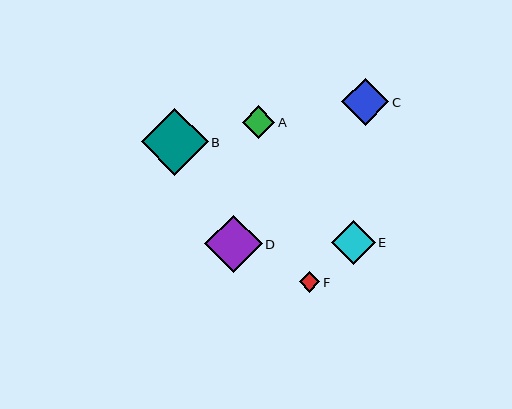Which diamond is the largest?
Diamond B is the largest with a size of approximately 67 pixels.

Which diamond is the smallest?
Diamond F is the smallest with a size of approximately 20 pixels.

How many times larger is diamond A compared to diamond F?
Diamond A is approximately 1.6 times the size of diamond F.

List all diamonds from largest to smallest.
From largest to smallest: B, D, C, E, A, F.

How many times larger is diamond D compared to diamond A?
Diamond D is approximately 1.8 times the size of diamond A.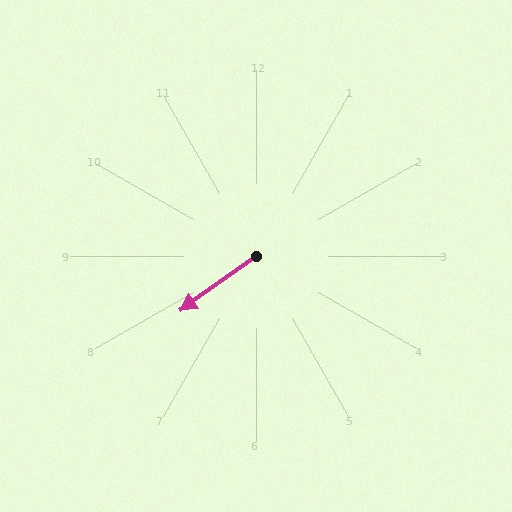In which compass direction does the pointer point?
Southwest.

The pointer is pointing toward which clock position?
Roughly 8 o'clock.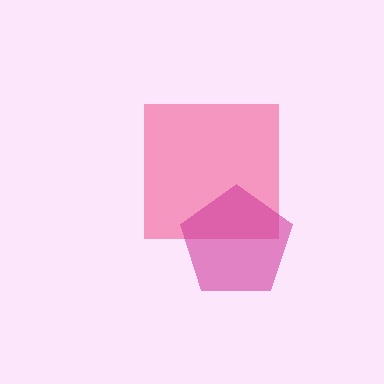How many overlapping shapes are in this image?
There are 2 overlapping shapes in the image.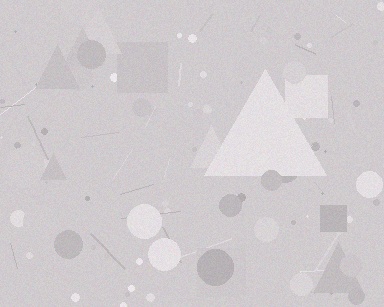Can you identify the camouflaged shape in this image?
The camouflaged shape is a triangle.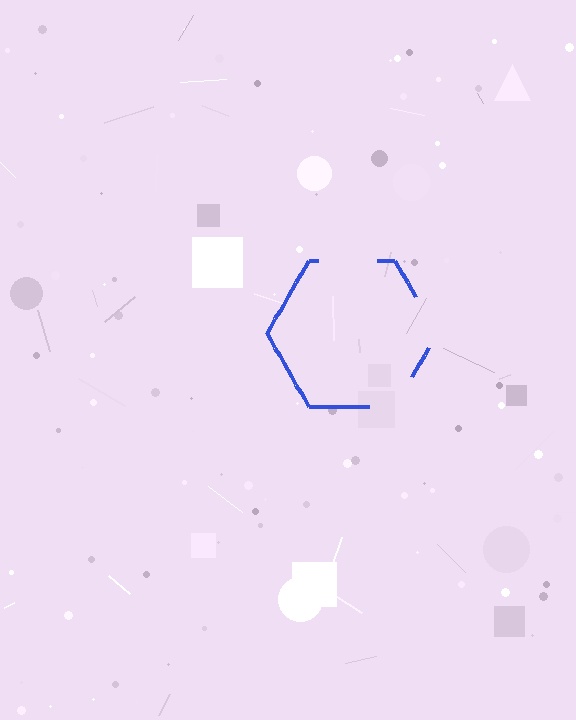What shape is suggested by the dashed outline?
The dashed outline suggests a hexagon.